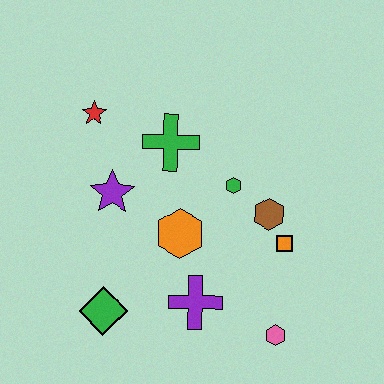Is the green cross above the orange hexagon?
Yes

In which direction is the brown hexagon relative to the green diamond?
The brown hexagon is to the right of the green diamond.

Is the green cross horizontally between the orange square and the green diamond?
Yes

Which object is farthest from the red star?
The pink hexagon is farthest from the red star.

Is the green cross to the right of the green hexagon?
No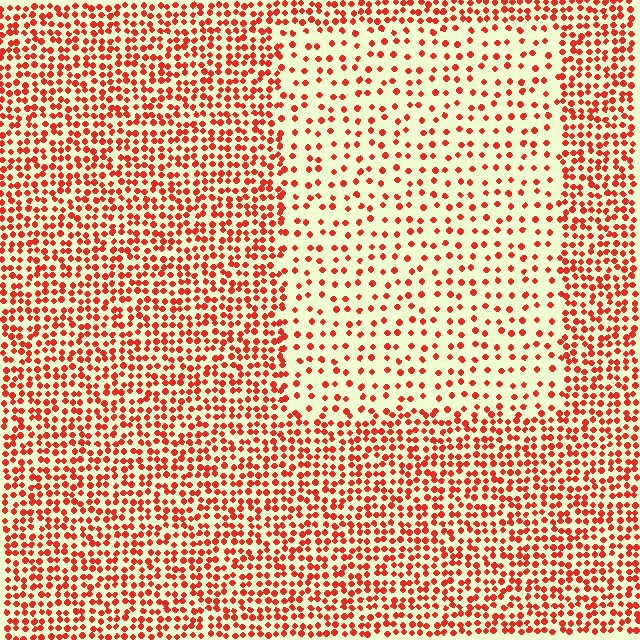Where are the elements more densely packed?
The elements are more densely packed outside the rectangle boundary.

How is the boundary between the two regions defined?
The boundary is defined by a change in element density (approximately 2.3x ratio). All elements are the same color, size, and shape.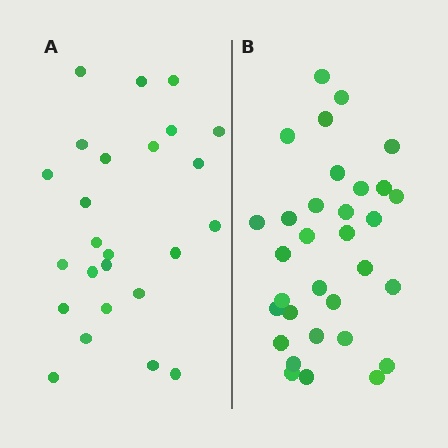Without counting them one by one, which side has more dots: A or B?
Region B (the right region) has more dots.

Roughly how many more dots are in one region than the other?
Region B has roughly 8 or so more dots than region A.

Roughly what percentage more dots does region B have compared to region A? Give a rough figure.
About 30% more.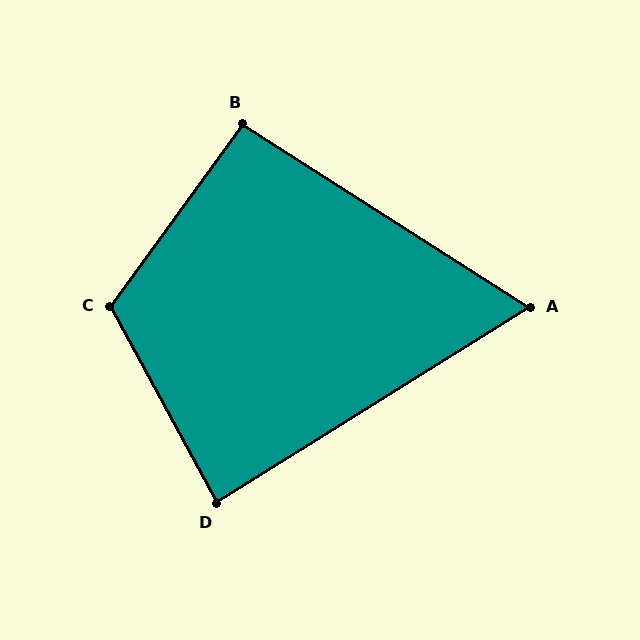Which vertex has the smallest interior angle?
A, at approximately 65 degrees.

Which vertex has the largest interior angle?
C, at approximately 115 degrees.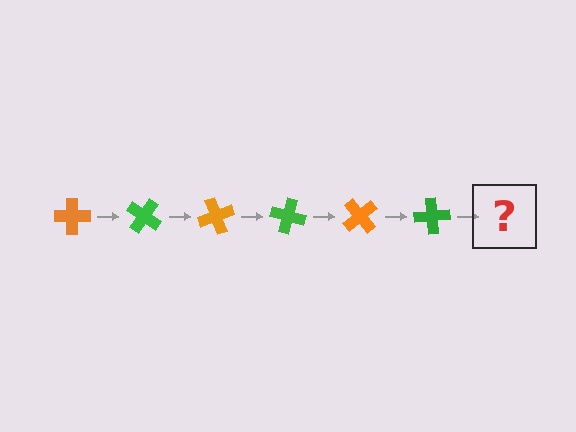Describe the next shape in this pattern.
It should be an orange cross, rotated 210 degrees from the start.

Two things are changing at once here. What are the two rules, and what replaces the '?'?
The two rules are that it rotates 35 degrees each step and the color cycles through orange and green. The '?' should be an orange cross, rotated 210 degrees from the start.